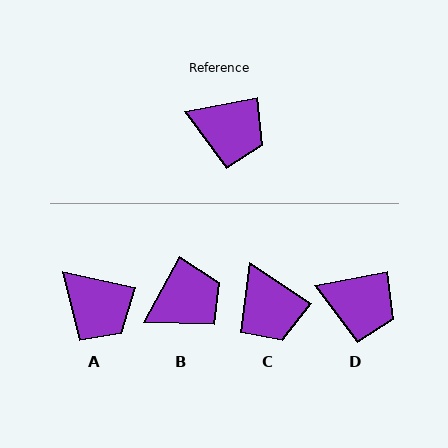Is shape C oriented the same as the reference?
No, it is off by about 44 degrees.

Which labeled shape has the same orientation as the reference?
D.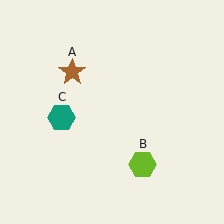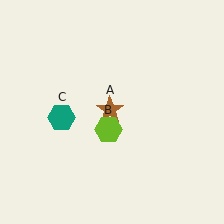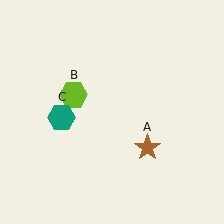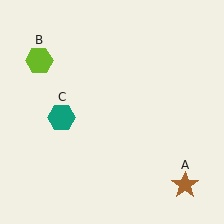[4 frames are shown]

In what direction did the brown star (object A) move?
The brown star (object A) moved down and to the right.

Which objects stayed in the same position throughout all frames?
Teal hexagon (object C) remained stationary.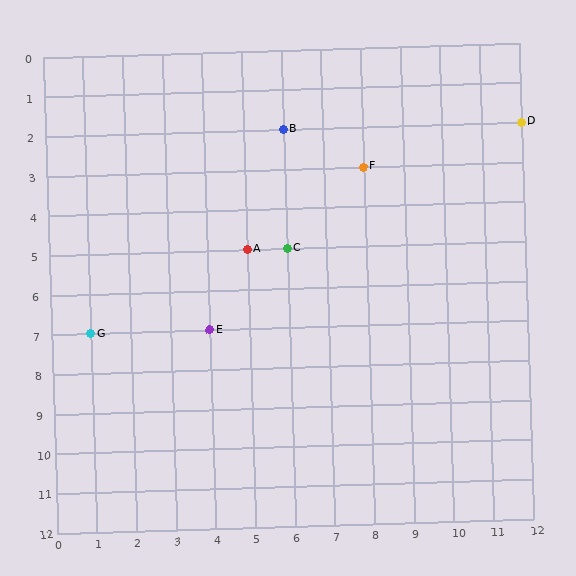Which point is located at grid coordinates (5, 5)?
Point A is at (5, 5).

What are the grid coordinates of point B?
Point B is at grid coordinates (6, 2).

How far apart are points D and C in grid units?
Points D and C are 6 columns and 3 rows apart (about 6.7 grid units diagonally).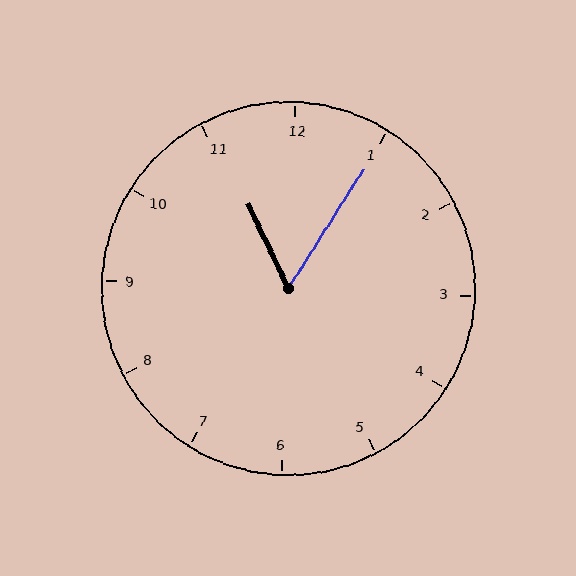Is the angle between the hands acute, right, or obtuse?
It is acute.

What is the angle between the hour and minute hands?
Approximately 58 degrees.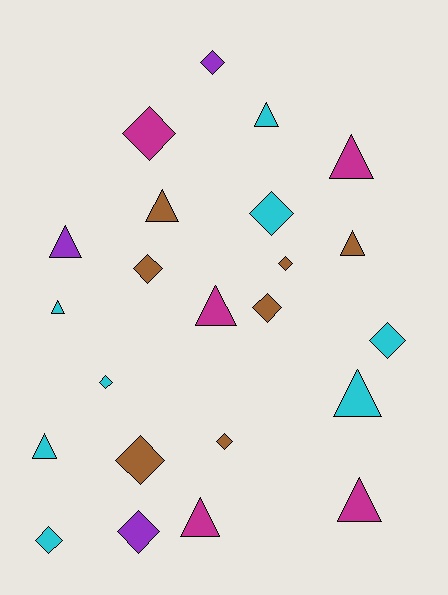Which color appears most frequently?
Cyan, with 8 objects.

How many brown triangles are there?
There are 2 brown triangles.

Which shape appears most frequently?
Diamond, with 12 objects.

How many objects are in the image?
There are 23 objects.